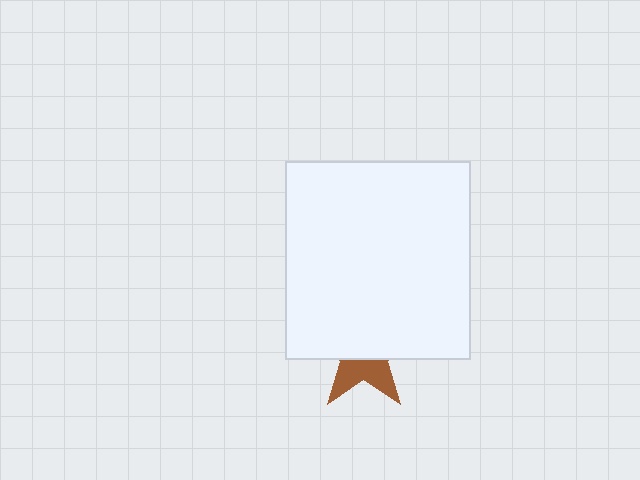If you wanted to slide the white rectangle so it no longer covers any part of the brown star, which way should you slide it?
Slide it up — that is the most direct way to separate the two shapes.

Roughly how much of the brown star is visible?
A small part of it is visible (roughly 39%).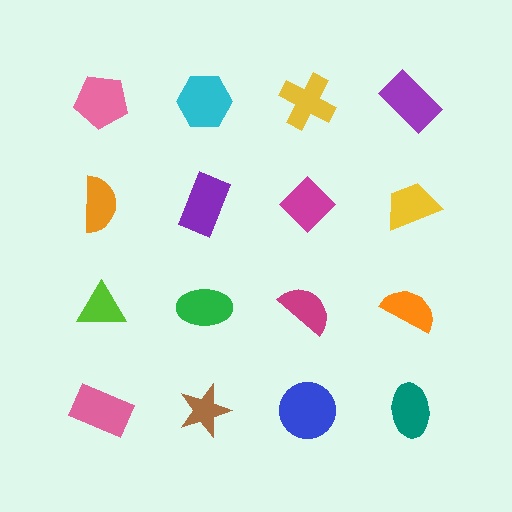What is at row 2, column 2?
A purple rectangle.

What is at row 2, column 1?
An orange semicircle.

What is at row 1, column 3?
A yellow cross.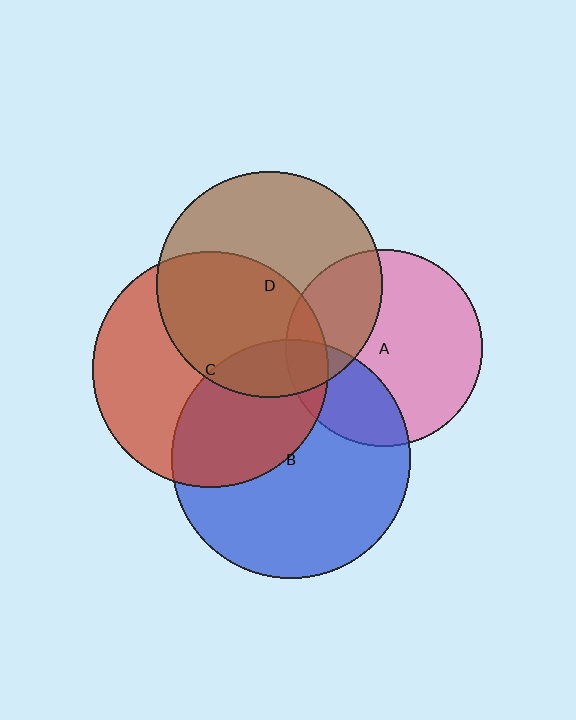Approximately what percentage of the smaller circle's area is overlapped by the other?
Approximately 25%.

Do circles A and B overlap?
Yes.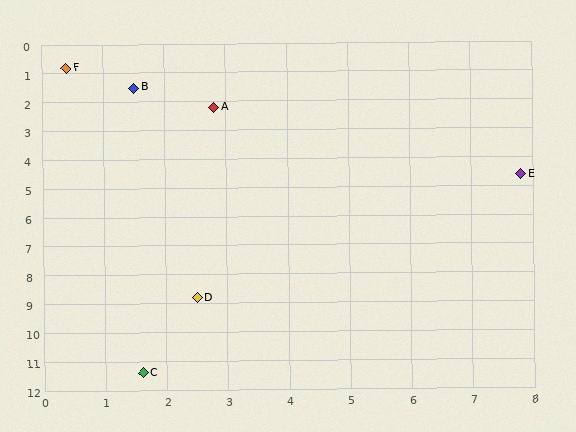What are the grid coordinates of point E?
Point E is at approximately (7.8, 4.6).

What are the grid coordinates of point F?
Point F is at approximately (0.4, 0.8).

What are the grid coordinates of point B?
Point B is at approximately (1.5, 1.5).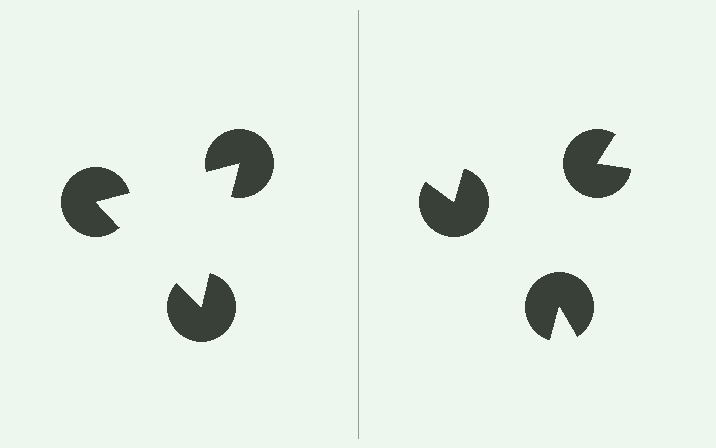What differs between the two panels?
The pac-man discs are positioned identically on both sides; only the wedge orientations differ. On the left they align to a triangle; on the right they are misaligned.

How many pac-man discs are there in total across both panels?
6 — 3 on each side.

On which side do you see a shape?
An illusory triangle appears on the left side. On the right side the wedge cuts are rotated, so no coherent shape forms.